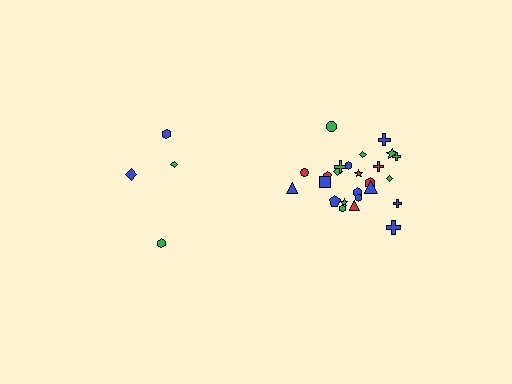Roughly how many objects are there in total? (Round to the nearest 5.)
Roughly 30 objects in total.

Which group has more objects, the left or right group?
The right group.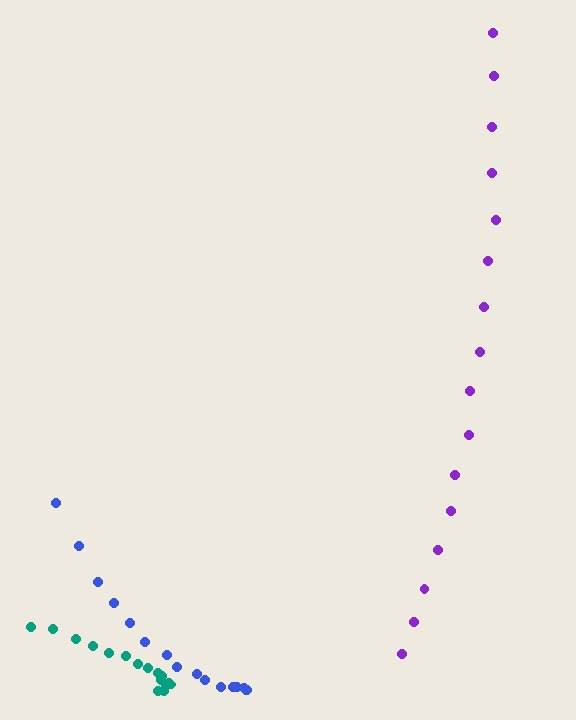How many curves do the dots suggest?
There are 3 distinct paths.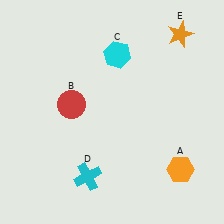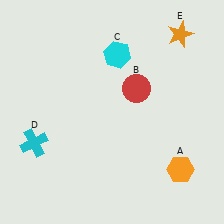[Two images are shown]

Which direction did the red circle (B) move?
The red circle (B) moved right.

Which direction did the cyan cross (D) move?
The cyan cross (D) moved left.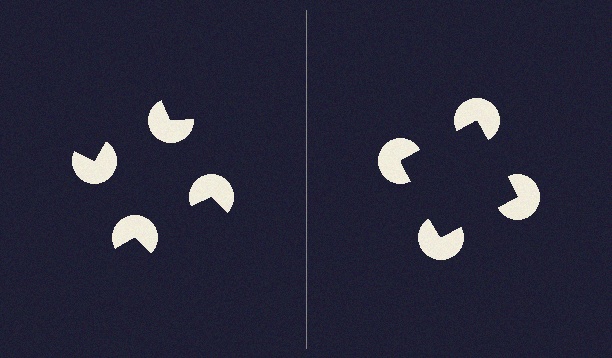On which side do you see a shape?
An illusory square appears on the right side. On the left side the wedge cuts are rotated, so no coherent shape forms.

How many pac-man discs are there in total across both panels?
8 — 4 on each side.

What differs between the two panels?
The pac-man discs are positioned identically on both sides; only the wedge orientations differ. On the right they align to a square; on the left they are misaligned.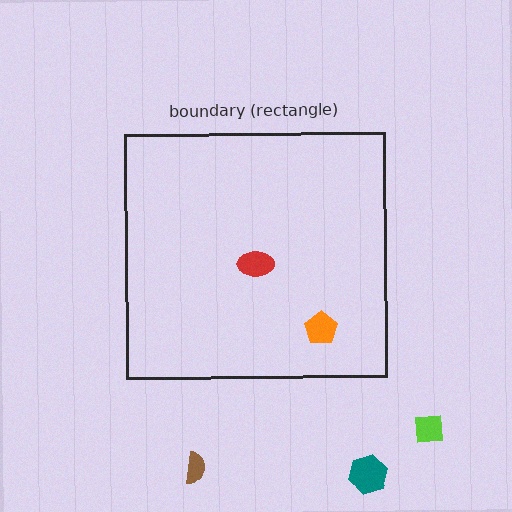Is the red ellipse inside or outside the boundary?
Inside.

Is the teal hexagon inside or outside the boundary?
Outside.